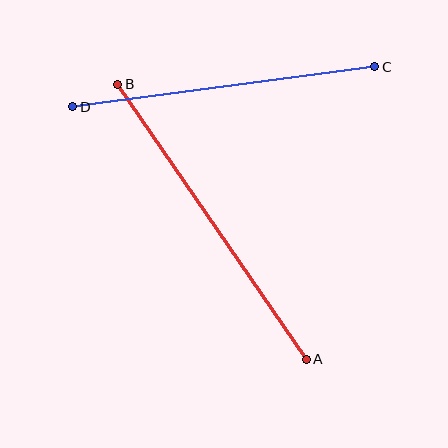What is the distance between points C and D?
The distance is approximately 305 pixels.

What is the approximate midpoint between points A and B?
The midpoint is at approximately (212, 222) pixels.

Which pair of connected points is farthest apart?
Points A and B are farthest apart.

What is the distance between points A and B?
The distance is approximately 333 pixels.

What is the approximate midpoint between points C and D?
The midpoint is at approximately (224, 87) pixels.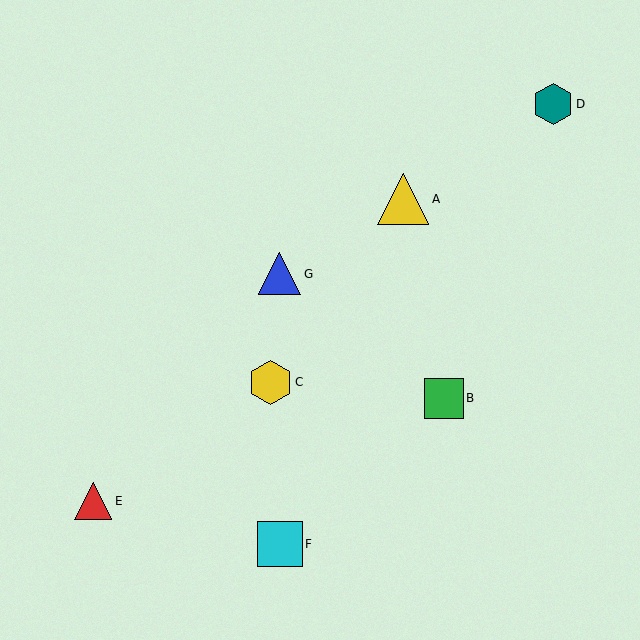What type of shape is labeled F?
Shape F is a cyan square.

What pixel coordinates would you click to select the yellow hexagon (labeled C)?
Click at (271, 382) to select the yellow hexagon C.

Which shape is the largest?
The yellow triangle (labeled A) is the largest.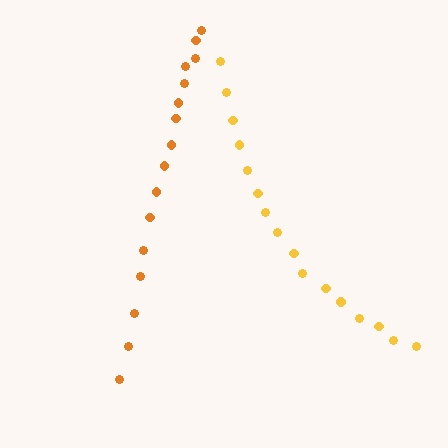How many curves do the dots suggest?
There are 2 distinct paths.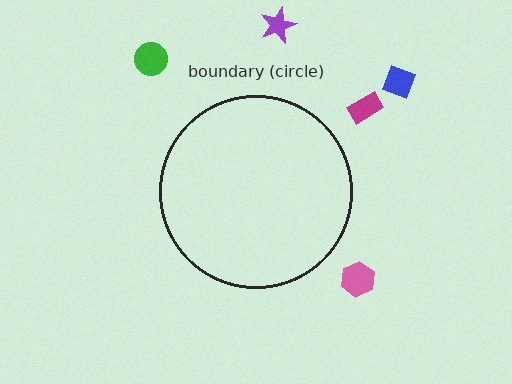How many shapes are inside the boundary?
0 inside, 5 outside.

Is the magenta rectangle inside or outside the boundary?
Outside.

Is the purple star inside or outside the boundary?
Outside.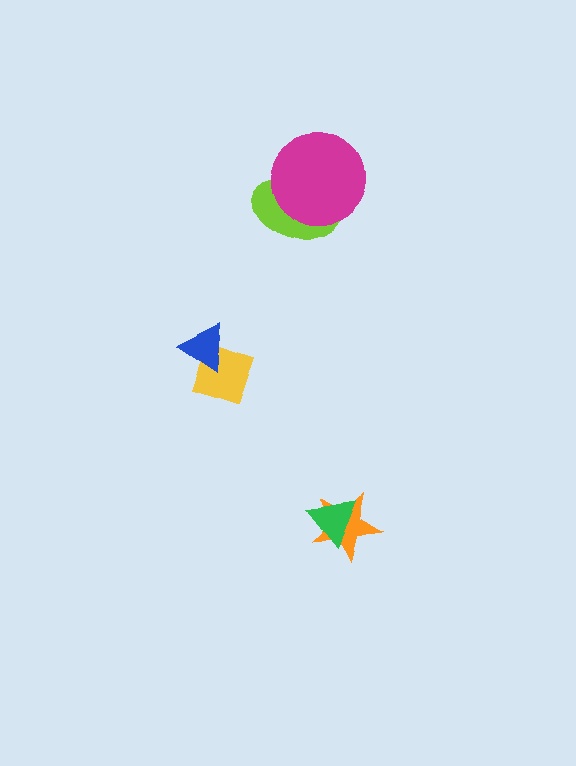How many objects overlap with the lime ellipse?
1 object overlaps with the lime ellipse.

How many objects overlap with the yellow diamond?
1 object overlaps with the yellow diamond.